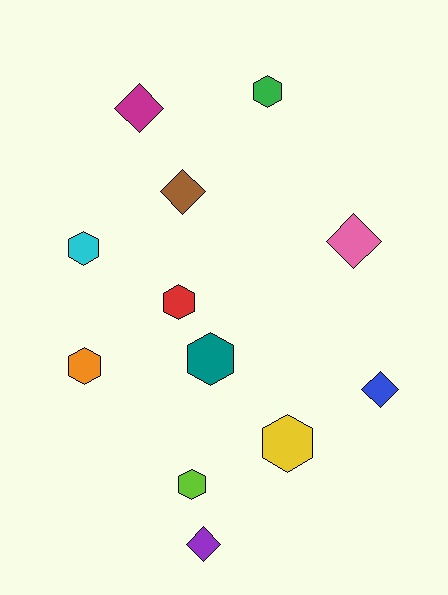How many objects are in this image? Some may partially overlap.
There are 12 objects.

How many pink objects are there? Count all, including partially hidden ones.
There is 1 pink object.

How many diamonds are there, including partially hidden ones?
There are 5 diamonds.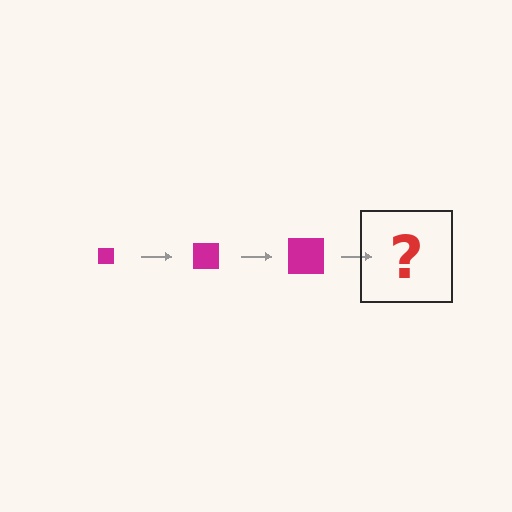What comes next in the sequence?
The next element should be a magenta square, larger than the previous one.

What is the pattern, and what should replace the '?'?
The pattern is that the square gets progressively larger each step. The '?' should be a magenta square, larger than the previous one.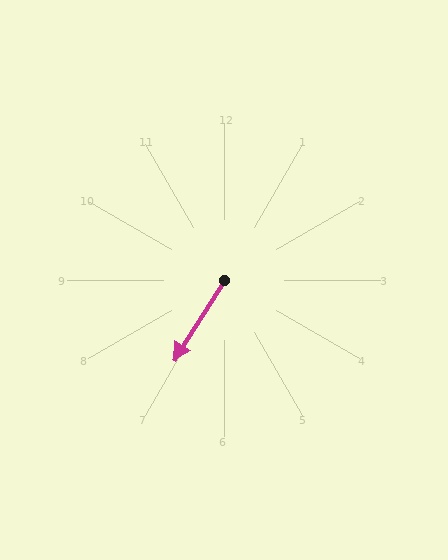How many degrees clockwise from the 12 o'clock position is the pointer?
Approximately 212 degrees.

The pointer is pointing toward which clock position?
Roughly 7 o'clock.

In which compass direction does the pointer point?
Southwest.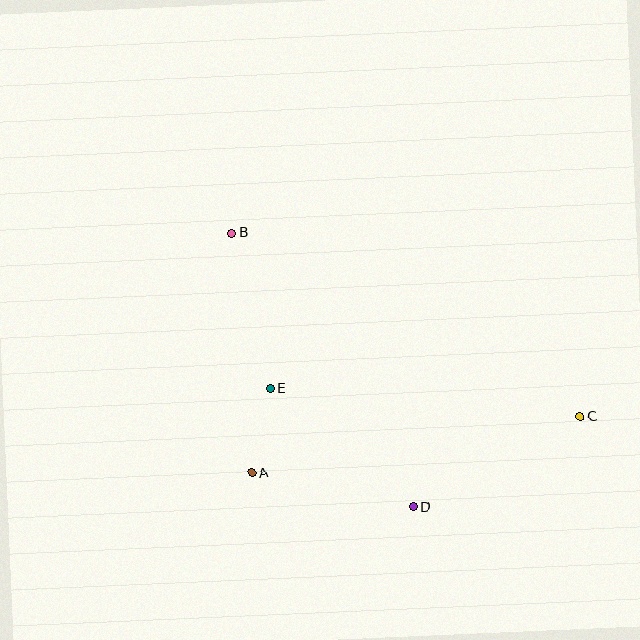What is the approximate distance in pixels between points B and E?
The distance between B and E is approximately 160 pixels.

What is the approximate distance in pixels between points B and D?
The distance between B and D is approximately 329 pixels.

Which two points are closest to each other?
Points A and E are closest to each other.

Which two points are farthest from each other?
Points B and C are farthest from each other.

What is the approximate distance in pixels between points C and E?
The distance between C and E is approximately 311 pixels.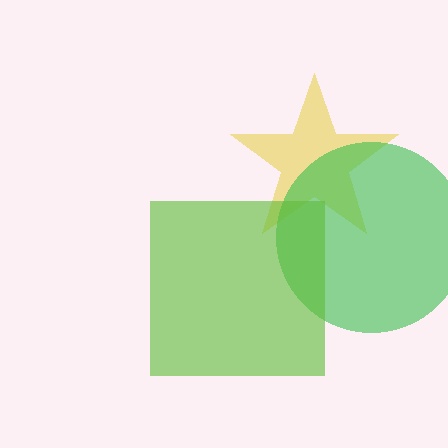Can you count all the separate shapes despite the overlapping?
Yes, there are 3 separate shapes.